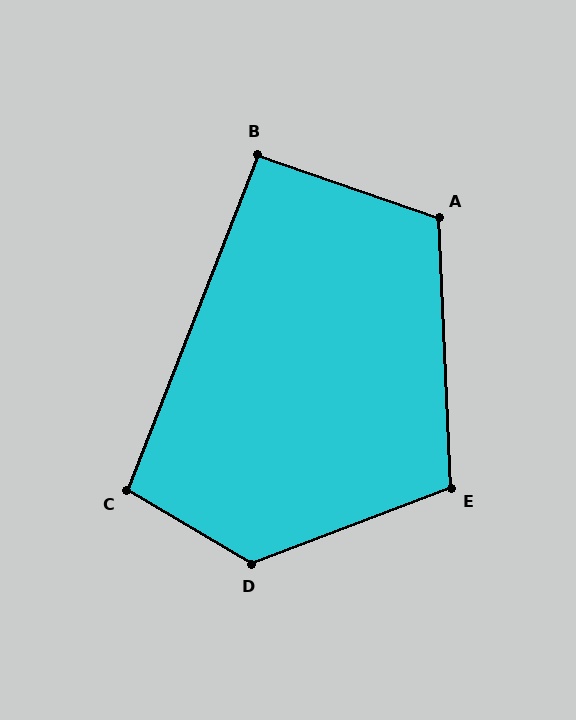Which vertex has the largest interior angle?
D, at approximately 129 degrees.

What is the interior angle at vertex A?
Approximately 112 degrees (obtuse).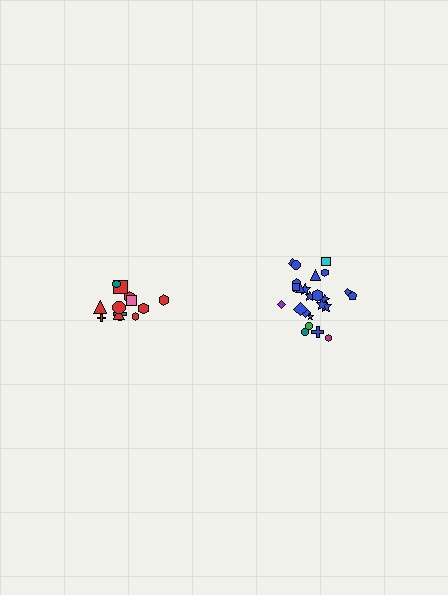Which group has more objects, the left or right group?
The right group.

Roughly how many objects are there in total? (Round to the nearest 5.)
Roughly 35 objects in total.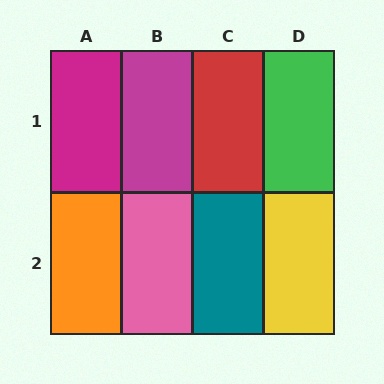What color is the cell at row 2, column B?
Pink.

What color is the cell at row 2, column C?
Teal.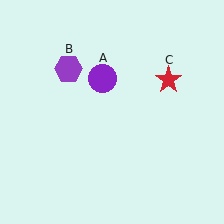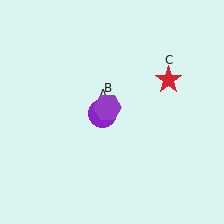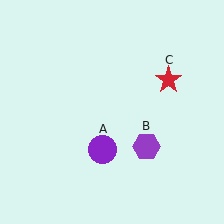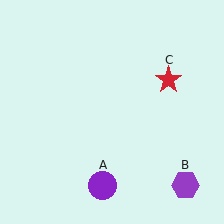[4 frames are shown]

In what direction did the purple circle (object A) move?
The purple circle (object A) moved down.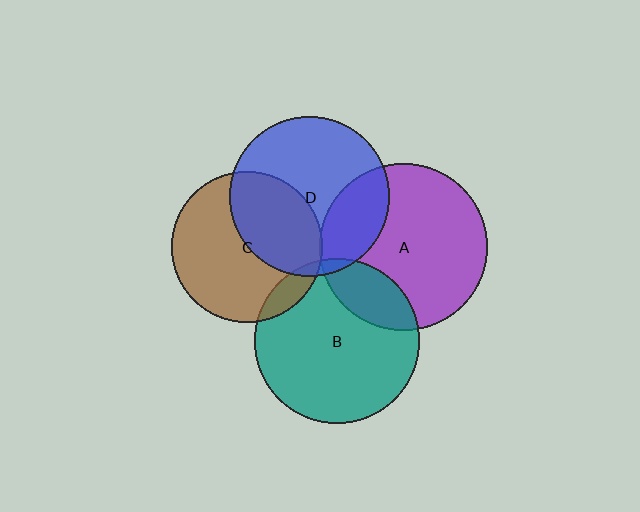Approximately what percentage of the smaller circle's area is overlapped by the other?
Approximately 5%.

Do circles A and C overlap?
Yes.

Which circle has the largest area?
Circle A (purple).